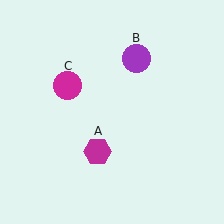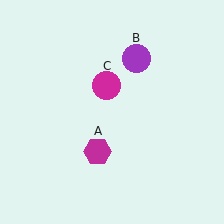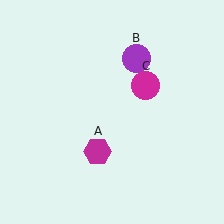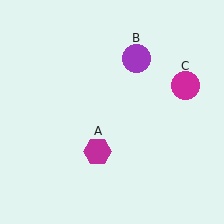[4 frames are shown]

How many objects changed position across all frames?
1 object changed position: magenta circle (object C).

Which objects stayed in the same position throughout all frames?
Magenta hexagon (object A) and purple circle (object B) remained stationary.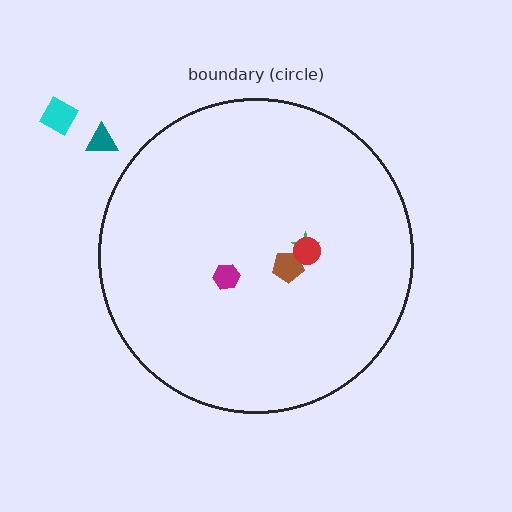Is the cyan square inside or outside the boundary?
Outside.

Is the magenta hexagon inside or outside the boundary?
Inside.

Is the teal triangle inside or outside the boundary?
Outside.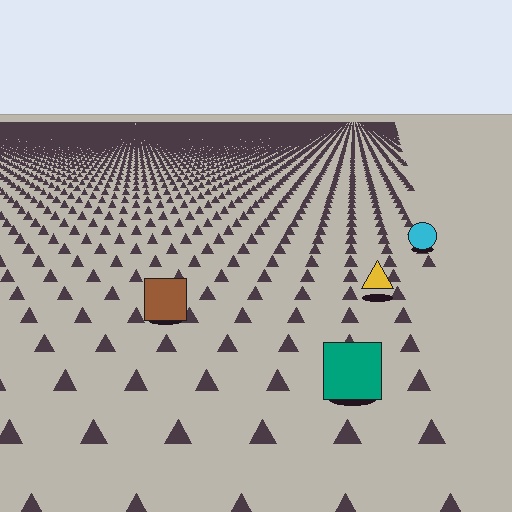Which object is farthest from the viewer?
The cyan circle is farthest from the viewer. It appears smaller and the ground texture around it is denser.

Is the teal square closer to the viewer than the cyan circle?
Yes. The teal square is closer — you can tell from the texture gradient: the ground texture is coarser near it.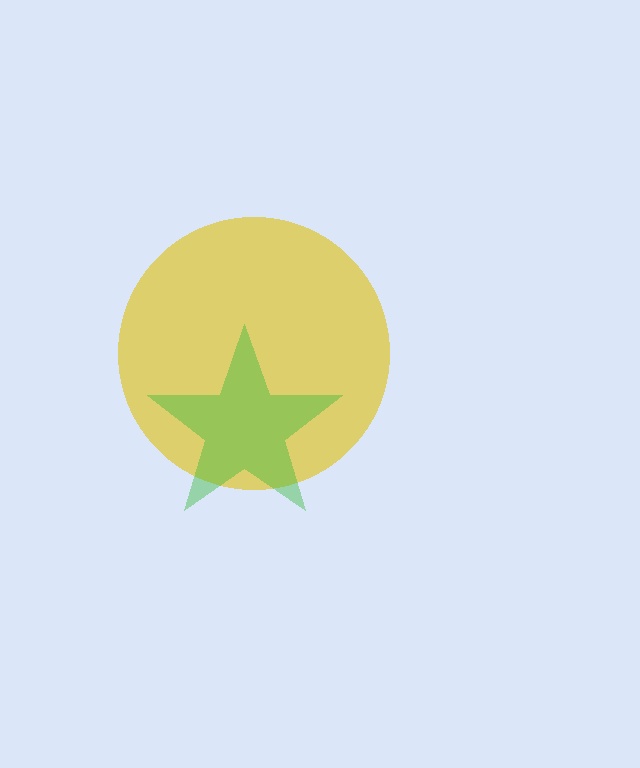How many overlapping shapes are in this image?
There are 2 overlapping shapes in the image.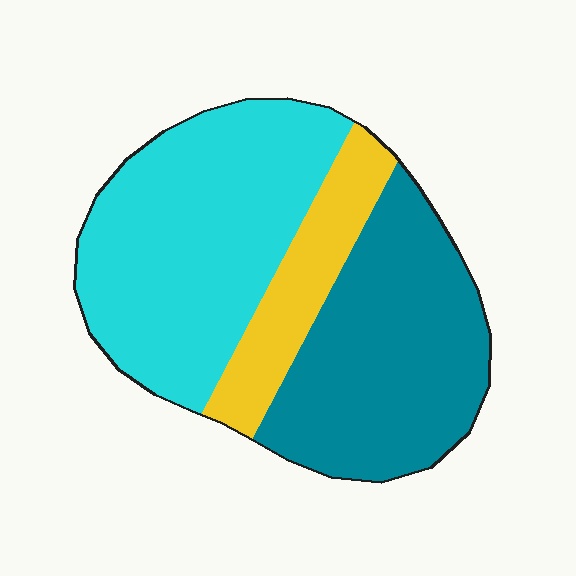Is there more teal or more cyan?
Cyan.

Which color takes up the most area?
Cyan, at roughly 45%.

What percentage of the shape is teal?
Teal takes up about three eighths (3/8) of the shape.